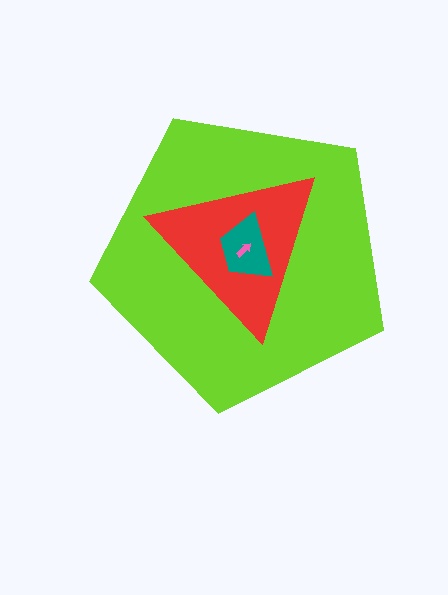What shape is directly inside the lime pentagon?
The red triangle.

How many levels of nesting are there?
4.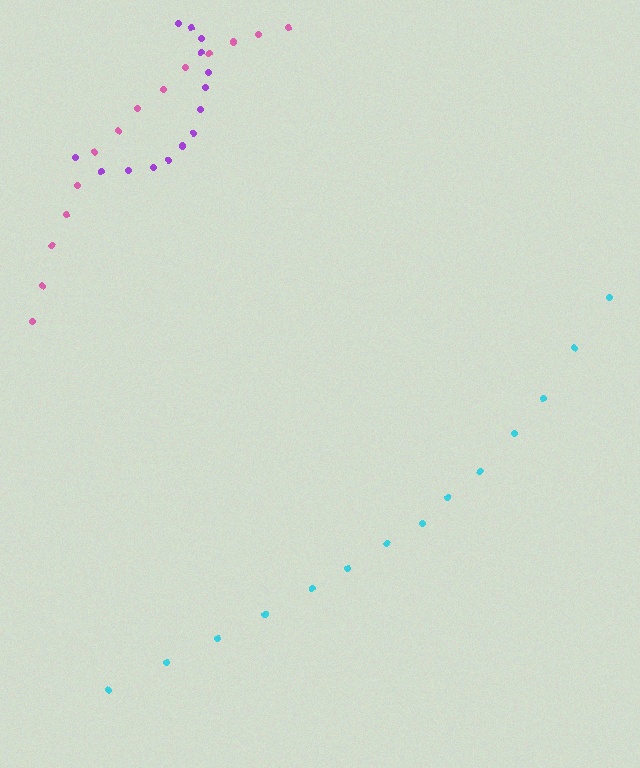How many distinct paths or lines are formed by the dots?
There are 3 distinct paths.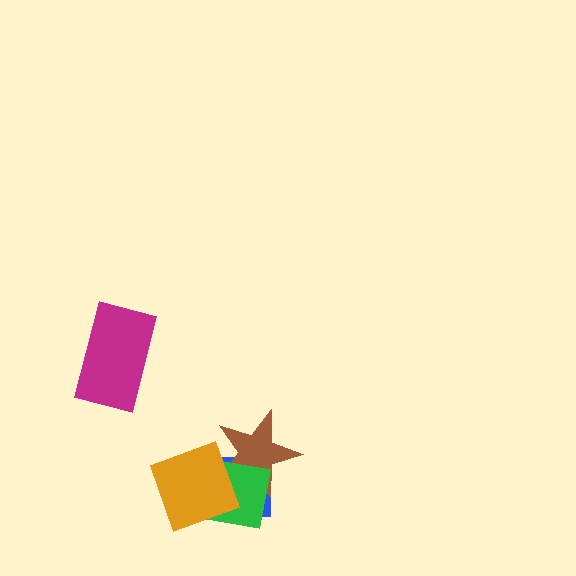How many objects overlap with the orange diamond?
3 objects overlap with the orange diamond.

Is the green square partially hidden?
Yes, it is partially covered by another shape.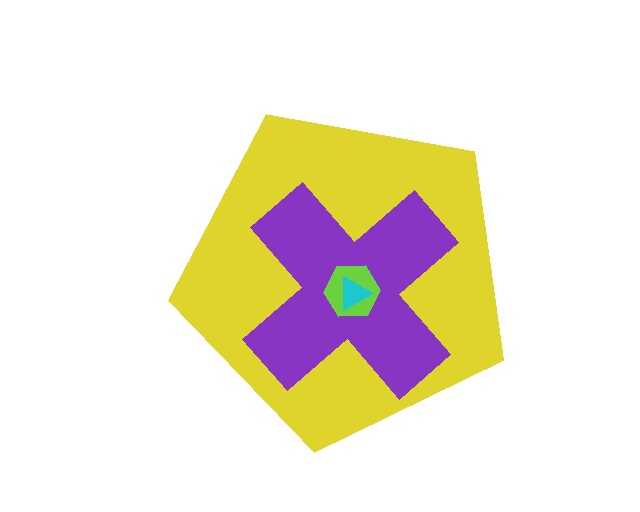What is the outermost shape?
The yellow pentagon.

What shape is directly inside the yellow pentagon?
The purple cross.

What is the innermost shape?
The cyan triangle.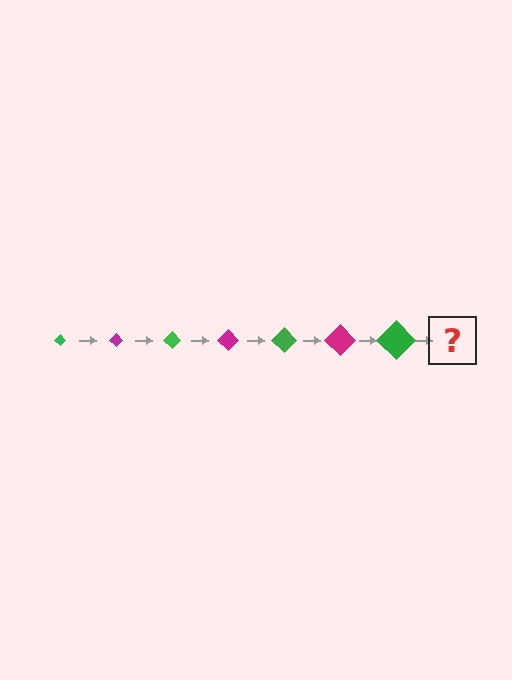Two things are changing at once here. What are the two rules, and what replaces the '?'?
The two rules are that the diamond grows larger each step and the color cycles through green and magenta. The '?' should be a magenta diamond, larger than the previous one.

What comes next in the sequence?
The next element should be a magenta diamond, larger than the previous one.